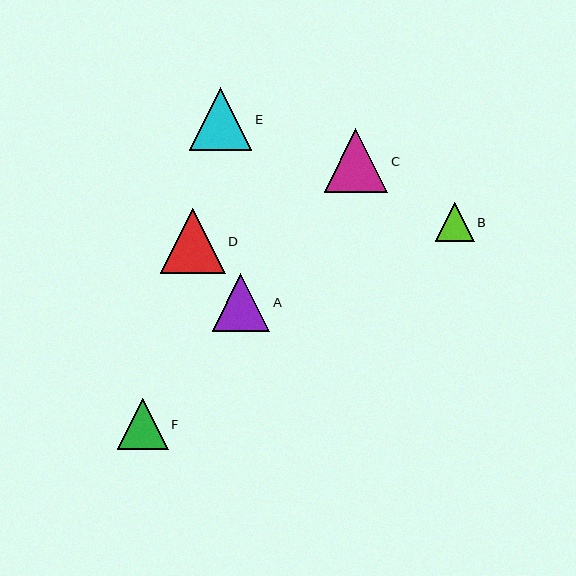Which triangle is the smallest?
Triangle B is the smallest with a size of approximately 39 pixels.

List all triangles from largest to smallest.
From largest to smallest: D, C, E, A, F, B.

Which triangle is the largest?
Triangle D is the largest with a size of approximately 65 pixels.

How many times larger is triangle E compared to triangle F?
Triangle E is approximately 1.2 times the size of triangle F.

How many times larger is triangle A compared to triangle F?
Triangle A is approximately 1.1 times the size of triangle F.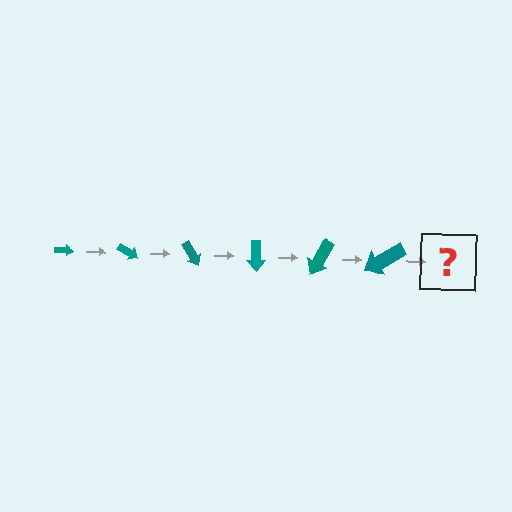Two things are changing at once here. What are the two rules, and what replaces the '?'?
The two rules are that the arrow grows larger each step and it rotates 30 degrees each step. The '?' should be an arrow, larger than the previous one and rotated 180 degrees from the start.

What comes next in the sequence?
The next element should be an arrow, larger than the previous one and rotated 180 degrees from the start.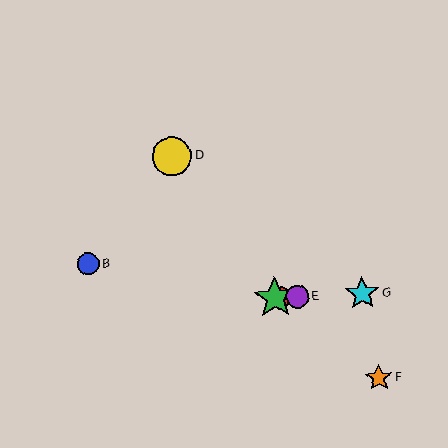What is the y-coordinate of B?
Object B is at y≈264.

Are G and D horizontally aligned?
No, G is at y≈294 and D is at y≈156.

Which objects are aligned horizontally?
Objects A, C, E, G are aligned horizontally.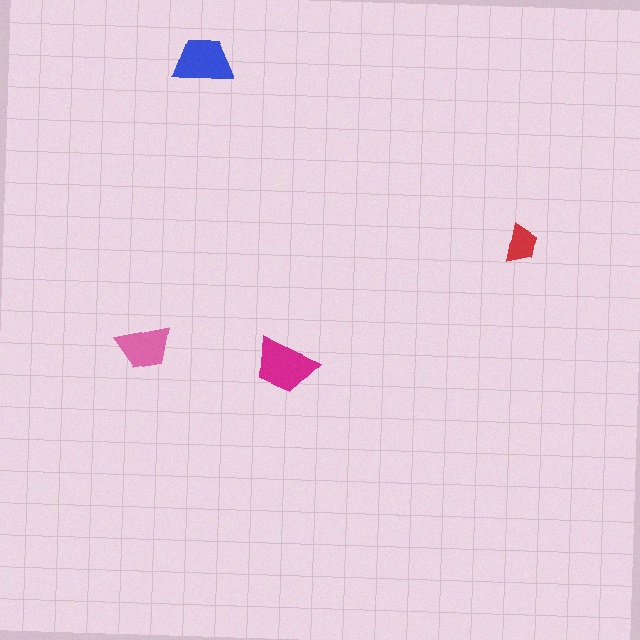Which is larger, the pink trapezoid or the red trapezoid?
The pink one.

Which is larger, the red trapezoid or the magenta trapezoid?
The magenta one.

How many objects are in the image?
There are 4 objects in the image.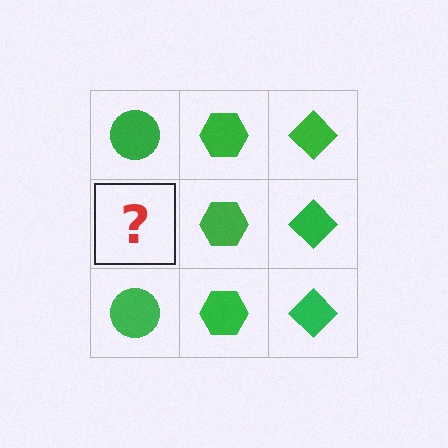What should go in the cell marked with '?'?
The missing cell should contain a green circle.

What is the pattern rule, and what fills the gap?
The rule is that each column has a consistent shape. The gap should be filled with a green circle.